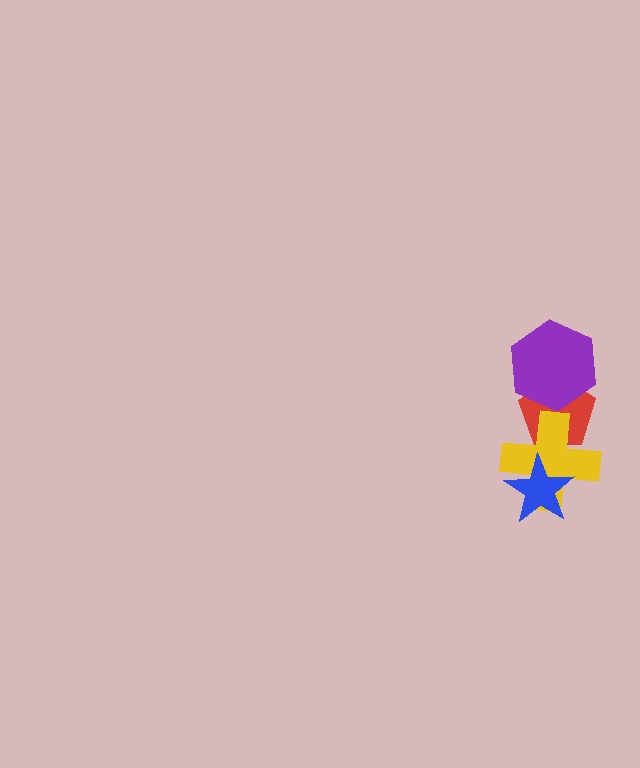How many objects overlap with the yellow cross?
2 objects overlap with the yellow cross.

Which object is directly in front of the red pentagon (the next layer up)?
The yellow cross is directly in front of the red pentagon.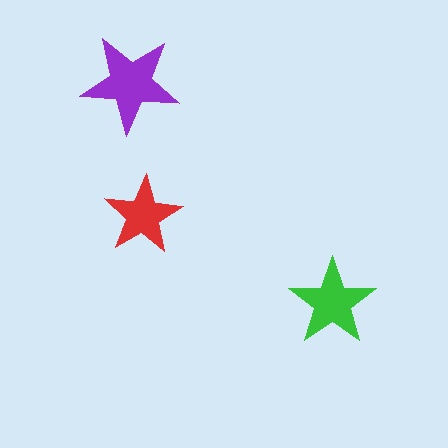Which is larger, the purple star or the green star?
The purple one.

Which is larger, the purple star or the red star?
The purple one.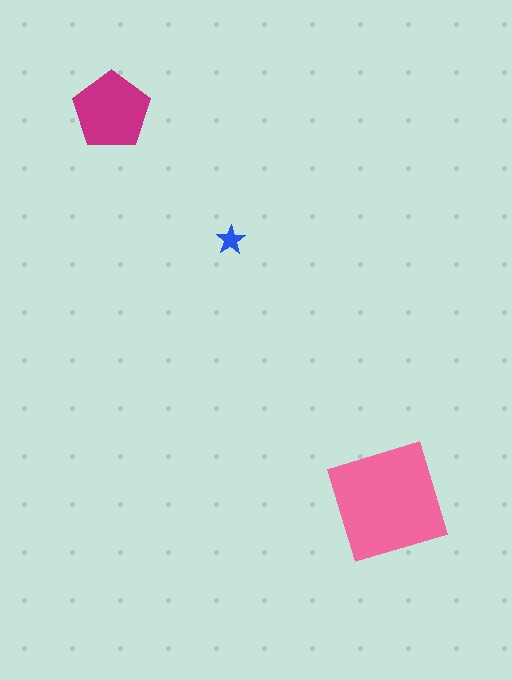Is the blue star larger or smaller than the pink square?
Smaller.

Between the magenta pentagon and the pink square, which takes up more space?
The pink square.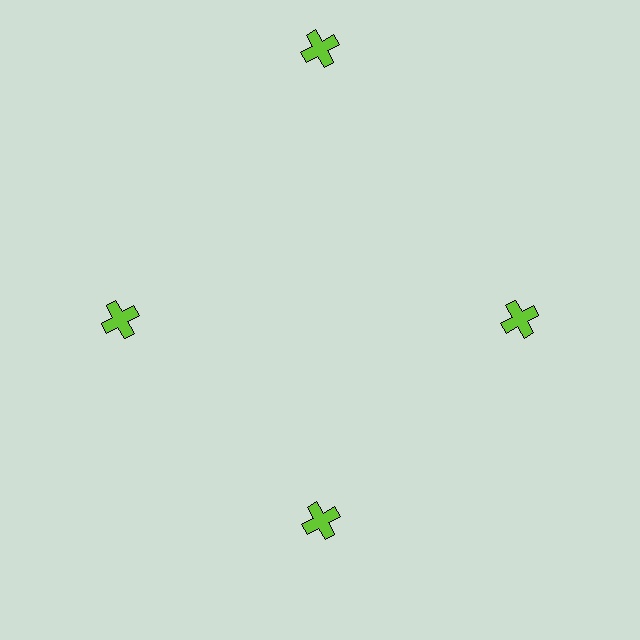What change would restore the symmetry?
The symmetry would be restored by moving it inward, back onto the ring so that all 4 crosses sit at equal angles and equal distance from the center.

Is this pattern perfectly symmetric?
No. The 4 lime crosses are arranged in a ring, but one element near the 12 o'clock position is pushed outward from the center, breaking the 4-fold rotational symmetry.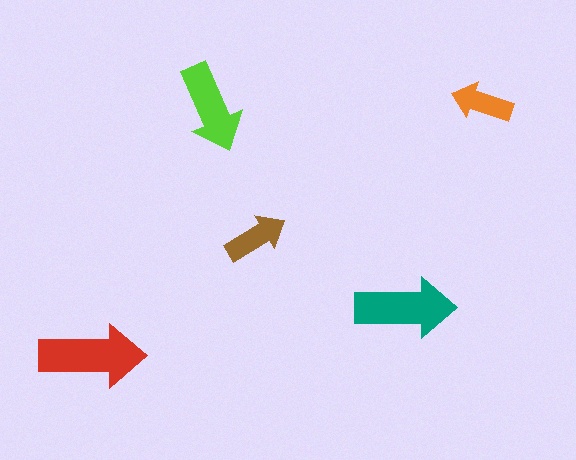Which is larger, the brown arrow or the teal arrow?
The teal one.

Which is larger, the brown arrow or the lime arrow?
The lime one.